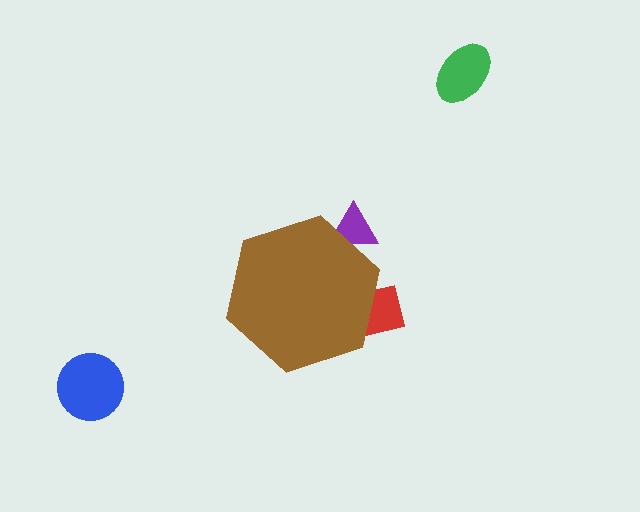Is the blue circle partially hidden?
No, the blue circle is fully visible.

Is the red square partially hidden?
Yes, the red square is partially hidden behind the brown hexagon.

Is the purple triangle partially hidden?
Yes, the purple triangle is partially hidden behind the brown hexagon.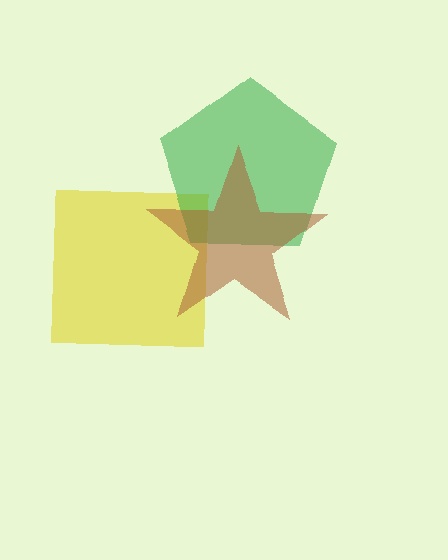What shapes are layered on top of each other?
The layered shapes are: a yellow square, a green pentagon, a brown star.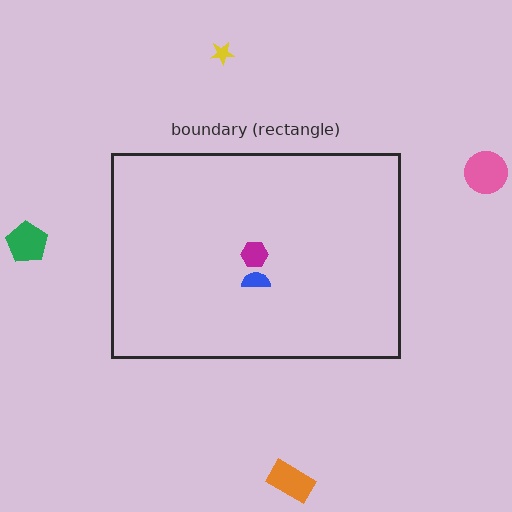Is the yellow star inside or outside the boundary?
Outside.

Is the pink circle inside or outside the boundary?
Outside.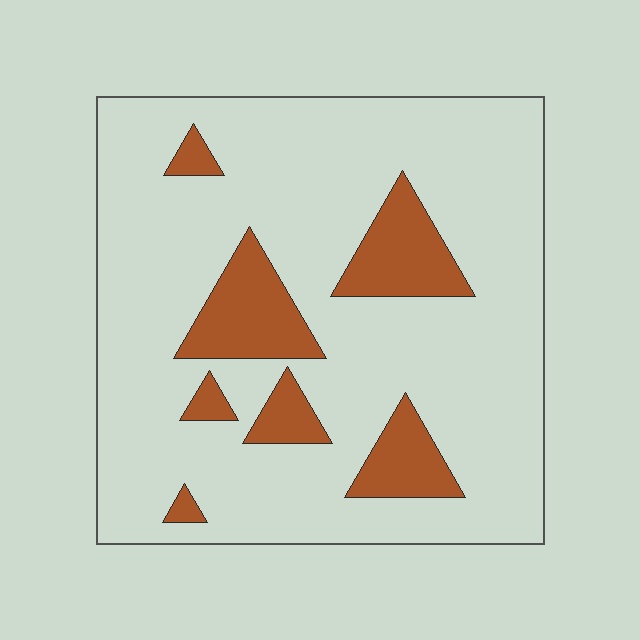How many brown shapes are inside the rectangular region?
7.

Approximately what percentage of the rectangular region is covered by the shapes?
Approximately 15%.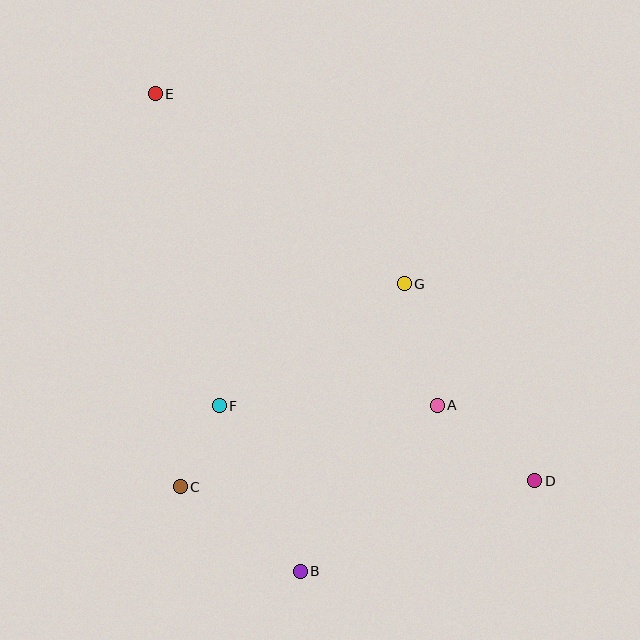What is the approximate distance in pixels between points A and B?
The distance between A and B is approximately 215 pixels.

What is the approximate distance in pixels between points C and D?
The distance between C and D is approximately 355 pixels.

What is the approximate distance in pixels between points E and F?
The distance between E and F is approximately 318 pixels.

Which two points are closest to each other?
Points C and F are closest to each other.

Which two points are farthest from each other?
Points D and E are farthest from each other.